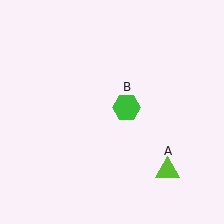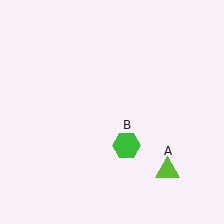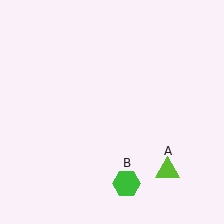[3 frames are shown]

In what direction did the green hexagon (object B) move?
The green hexagon (object B) moved down.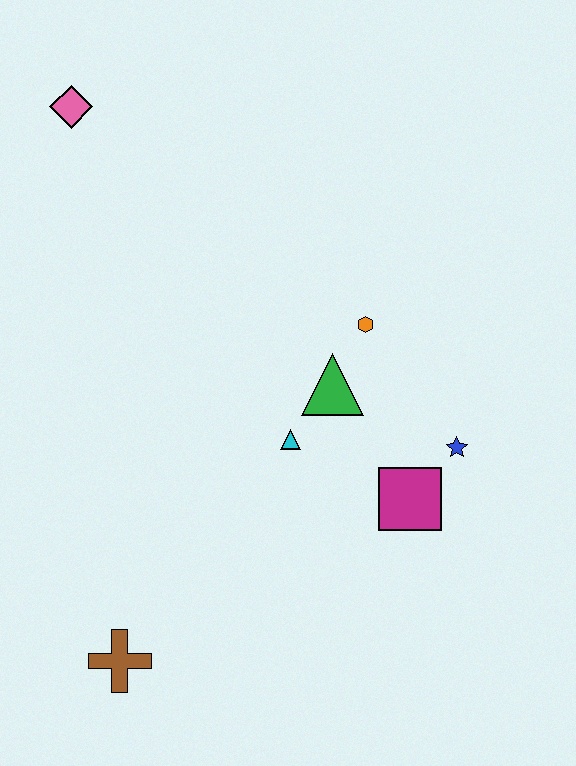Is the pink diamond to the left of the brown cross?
Yes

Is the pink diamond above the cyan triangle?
Yes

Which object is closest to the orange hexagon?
The green triangle is closest to the orange hexagon.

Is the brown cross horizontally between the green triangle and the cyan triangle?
No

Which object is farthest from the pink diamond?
The brown cross is farthest from the pink diamond.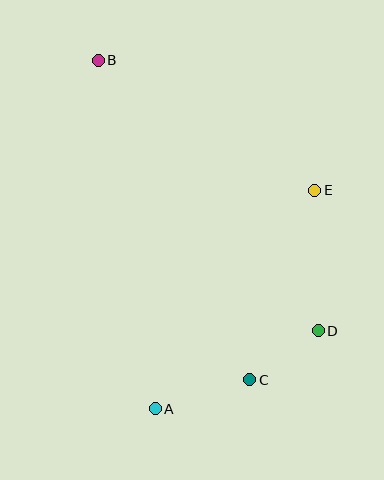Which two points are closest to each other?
Points C and D are closest to each other.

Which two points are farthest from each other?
Points B and C are farthest from each other.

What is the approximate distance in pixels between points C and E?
The distance between C and E is approximately 200 pixels.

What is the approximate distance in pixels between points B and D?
The distance between B and D is approximately 349 pixels.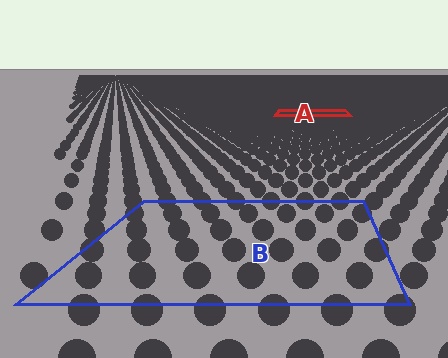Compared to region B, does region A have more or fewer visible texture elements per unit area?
Region A has more texture elements per unit area — they are packed more densely because it is farther away.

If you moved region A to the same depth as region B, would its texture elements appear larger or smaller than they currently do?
They would appear larger. At a closer depth, the same texture elements are projected at a bigger on-screen size.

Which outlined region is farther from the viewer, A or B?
Region A is farther from the viewer — the texture elements inside it appear smaller and more densely packed.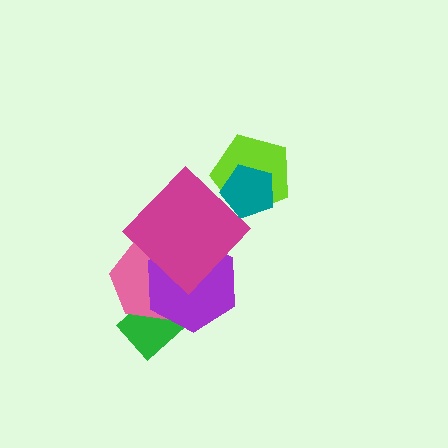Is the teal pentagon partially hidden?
No, no other shape covers it.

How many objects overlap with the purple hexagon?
3 objects overlap with the purple hexagon.